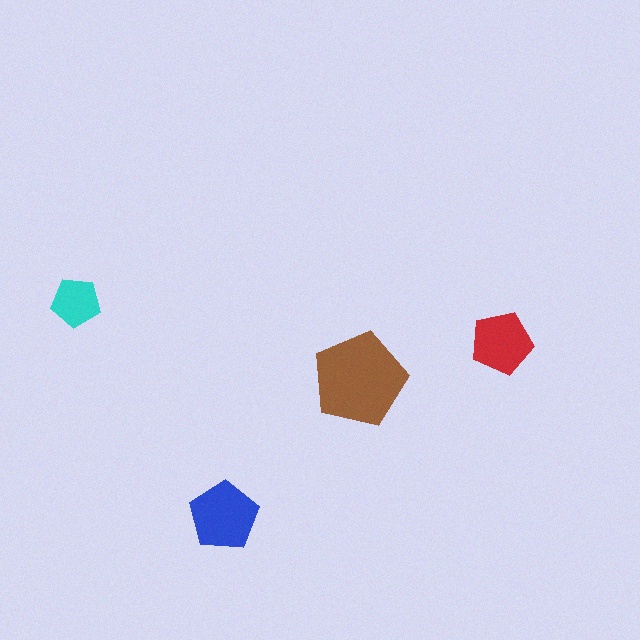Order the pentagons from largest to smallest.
the brown one, the blue one, the red one, the cyan one.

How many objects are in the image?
There are 4 objects in the image.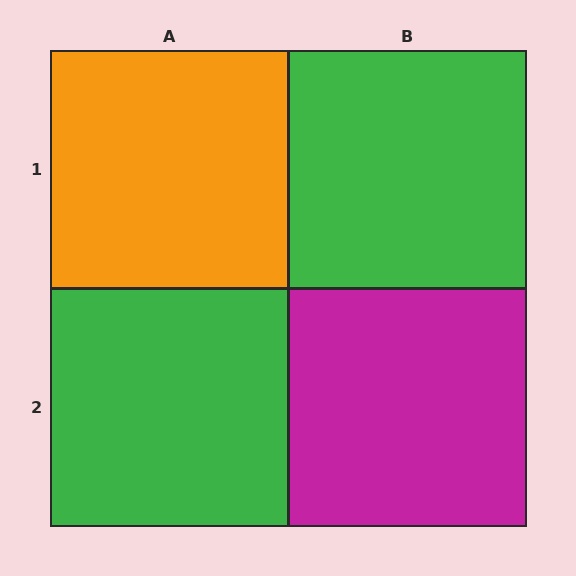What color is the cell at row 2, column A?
Green.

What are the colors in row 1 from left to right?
Orange, green.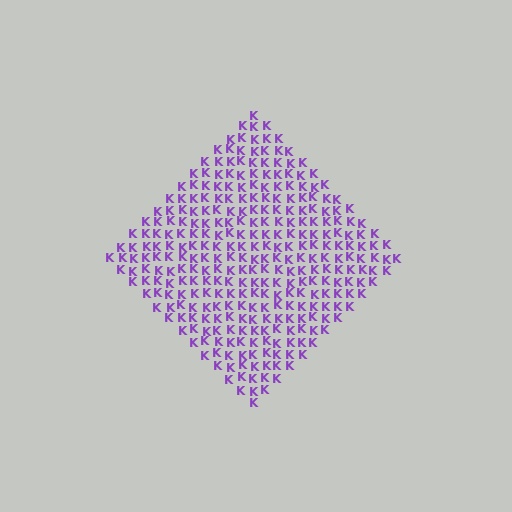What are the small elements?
The small elements are letter K's.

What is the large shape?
The large shape is a diamond.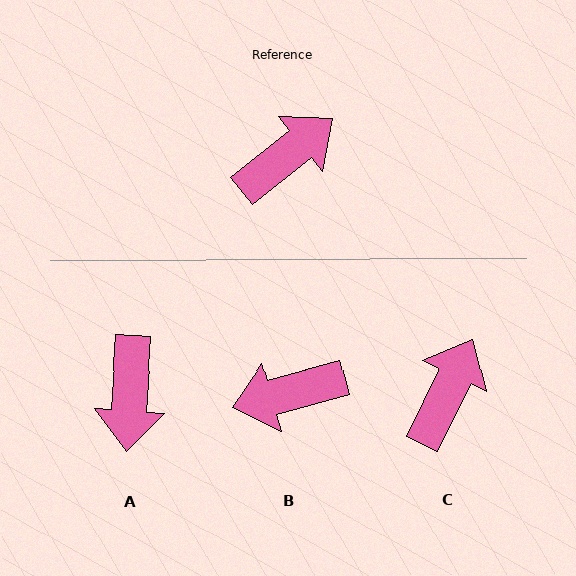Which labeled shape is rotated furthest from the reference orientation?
B, about 157 degrees away.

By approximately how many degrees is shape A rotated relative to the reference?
Approximately 132 degrees clockwise.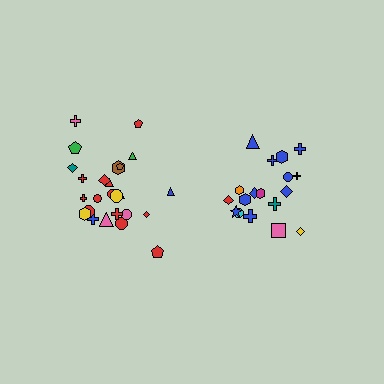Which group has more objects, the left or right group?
The left group.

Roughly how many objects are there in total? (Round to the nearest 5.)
Roughly 45 objects in total.